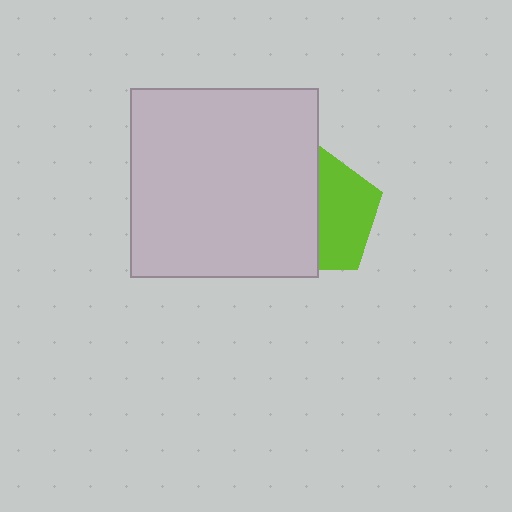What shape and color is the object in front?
The object in front is a light gray square.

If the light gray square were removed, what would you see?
You would see the complete lime pentagon.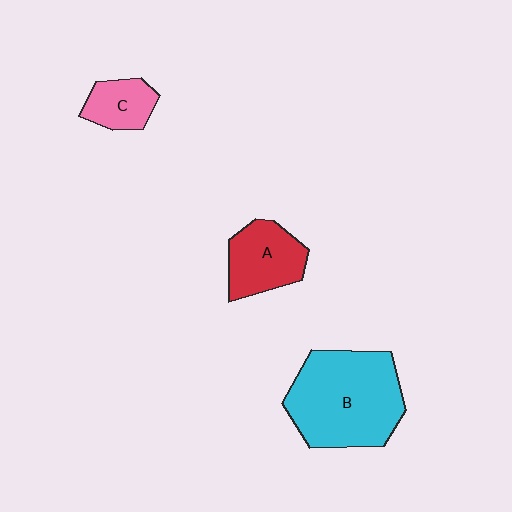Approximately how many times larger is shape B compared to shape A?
Approximately 2.0 times.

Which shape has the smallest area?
Shape C (pink).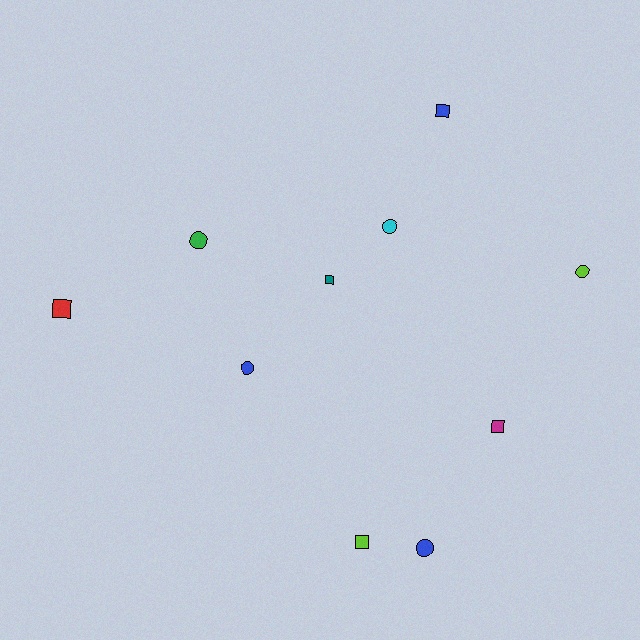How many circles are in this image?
There are 5 circles.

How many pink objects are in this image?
There are no pink objects.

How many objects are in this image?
There are 10 objects.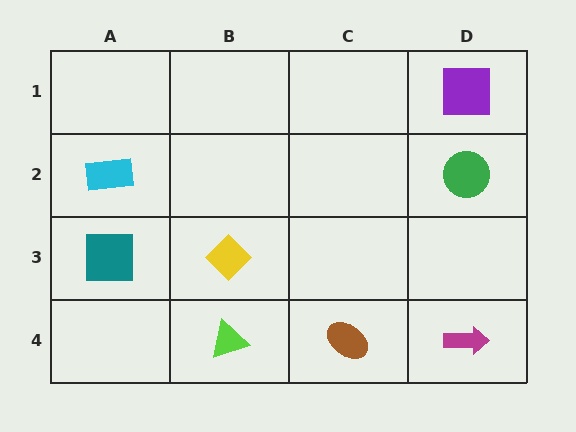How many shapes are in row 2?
2 shapes.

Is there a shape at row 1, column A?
No, that cell is empty.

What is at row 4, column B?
A lime triangle.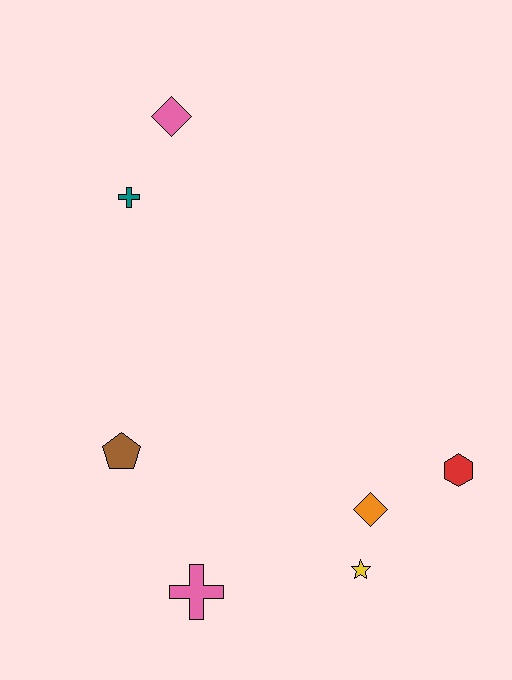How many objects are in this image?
There are 7 objects.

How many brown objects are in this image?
There is 1 brown object.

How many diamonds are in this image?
There are 2 diamonds.